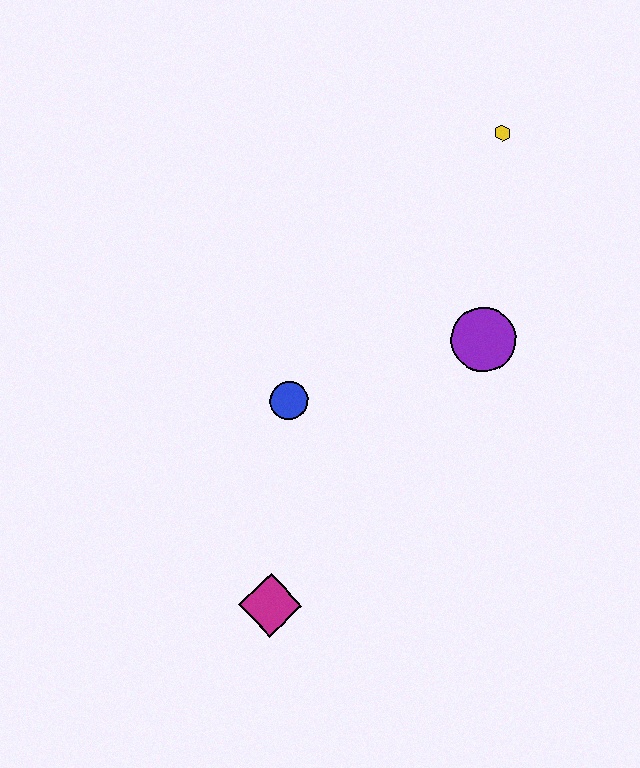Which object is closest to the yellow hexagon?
The purple circle is closest to the yellow hexagon.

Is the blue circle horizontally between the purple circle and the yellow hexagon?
No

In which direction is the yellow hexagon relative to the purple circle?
The yellow hexagon is above the purple circle.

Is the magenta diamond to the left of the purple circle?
Yes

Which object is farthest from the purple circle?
The magenta diamond is farthest from the purple circle.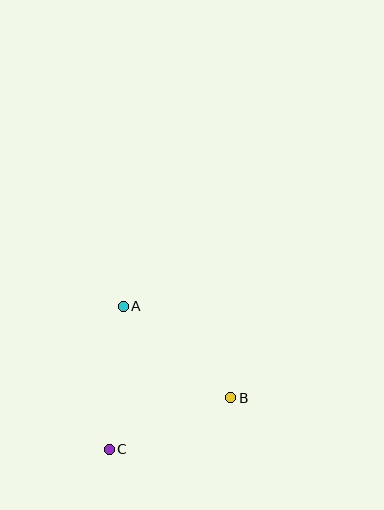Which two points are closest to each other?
Points B and C are closest to each other.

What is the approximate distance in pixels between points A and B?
The distance between A and B is approximately 141 pixels.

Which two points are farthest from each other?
Points A and C are farthest from each other.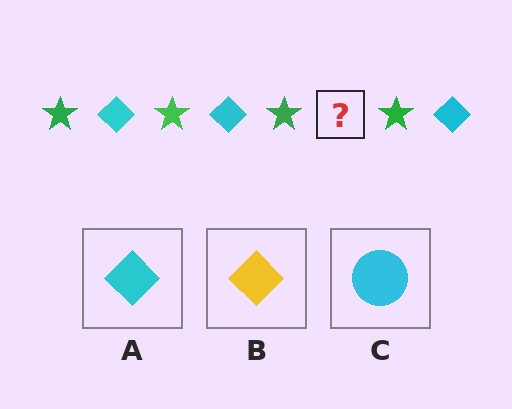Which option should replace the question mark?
Option A.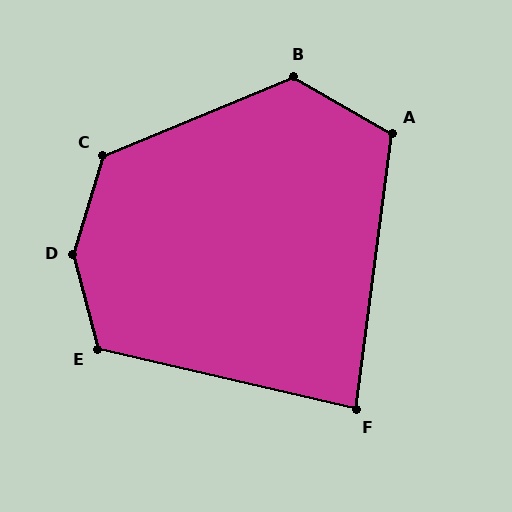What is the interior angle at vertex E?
Approximately 118 degrees (obtuse).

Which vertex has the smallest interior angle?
F, at approximately 84 degrees.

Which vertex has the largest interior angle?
D, at approximately 148 degrees.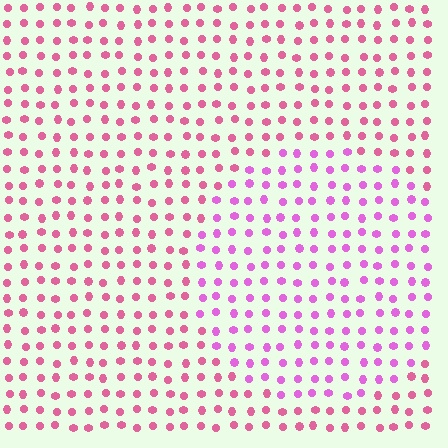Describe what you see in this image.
The image is filled with small pink elements in a uniform arrangement. A circle-shaped region is visible where the elements are tinted to a slightly different hue, forming a subtle color boundary.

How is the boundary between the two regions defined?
The boundary is defined purely by a slight shift in hue (about 30 degrees). Spacing, size, and orientation are identical on both sides.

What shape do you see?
I see a circle.